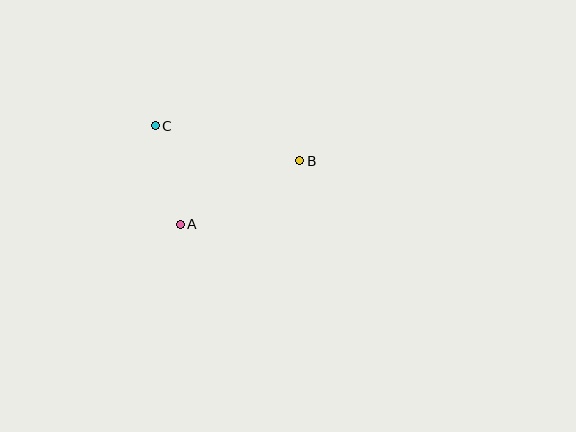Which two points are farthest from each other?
Points B and C are farthest from each other.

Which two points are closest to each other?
Points A and C are closest to each other.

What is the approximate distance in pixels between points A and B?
The distance between A and B is approximately 136 pixels.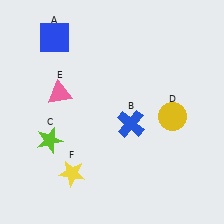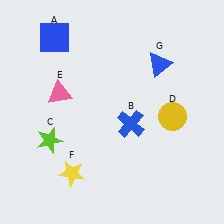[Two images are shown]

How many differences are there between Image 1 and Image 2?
There is 1 difference between the two images.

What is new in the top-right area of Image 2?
A blue triangle (G) was added in the top-right area of Image 2.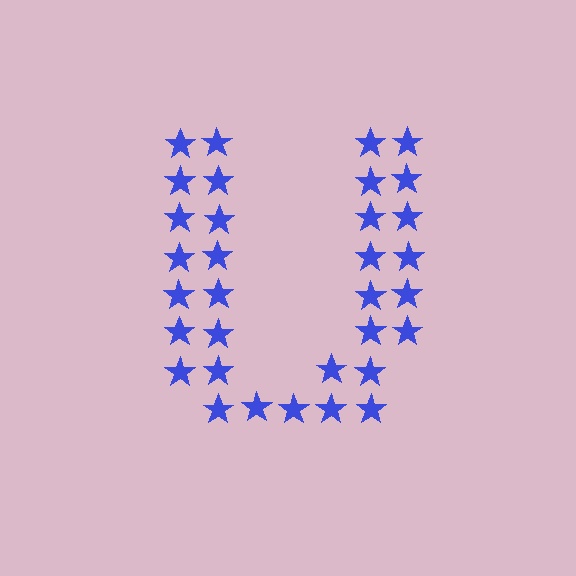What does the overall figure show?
The overall figure shows the letter U.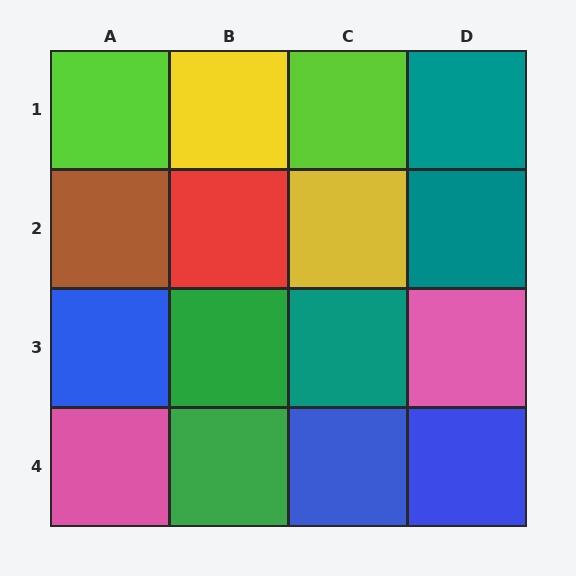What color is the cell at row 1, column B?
Yellow.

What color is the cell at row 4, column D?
Blue.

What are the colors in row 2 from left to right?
Brown, red, yellow, teal.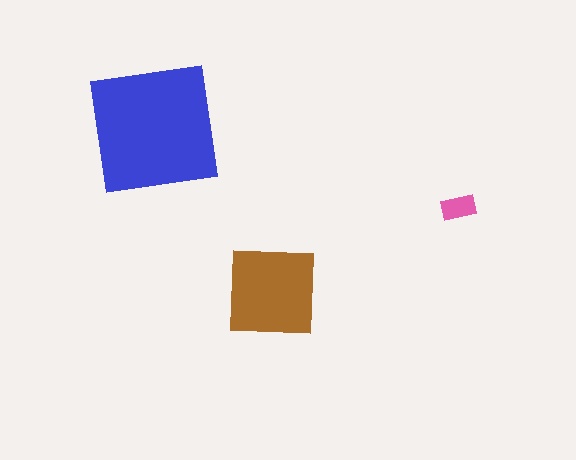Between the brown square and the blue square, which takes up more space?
The blue square.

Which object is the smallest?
The pink rectangle.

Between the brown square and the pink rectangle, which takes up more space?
The brown square.